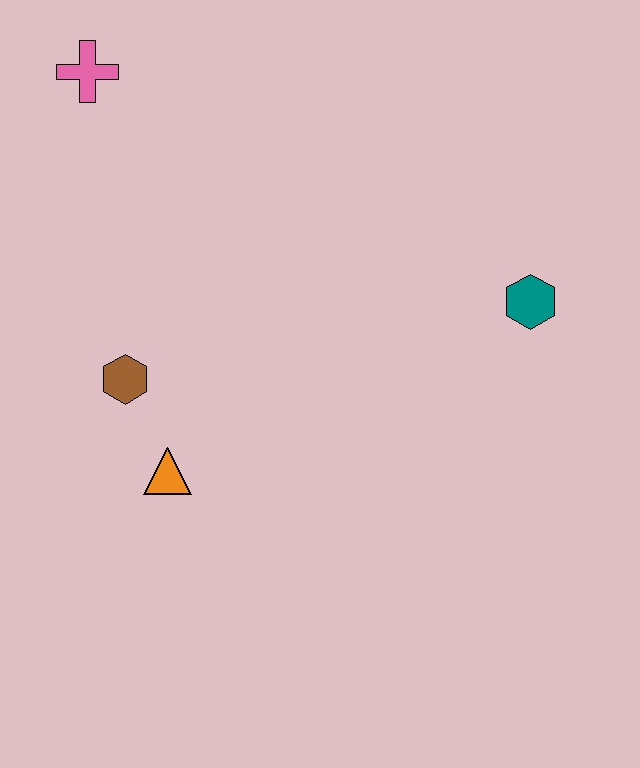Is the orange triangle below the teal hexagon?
Yes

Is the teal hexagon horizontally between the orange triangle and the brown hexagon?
No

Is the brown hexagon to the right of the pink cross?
Yes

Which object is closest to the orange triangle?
The brown hexagon is closest to the orange triangle.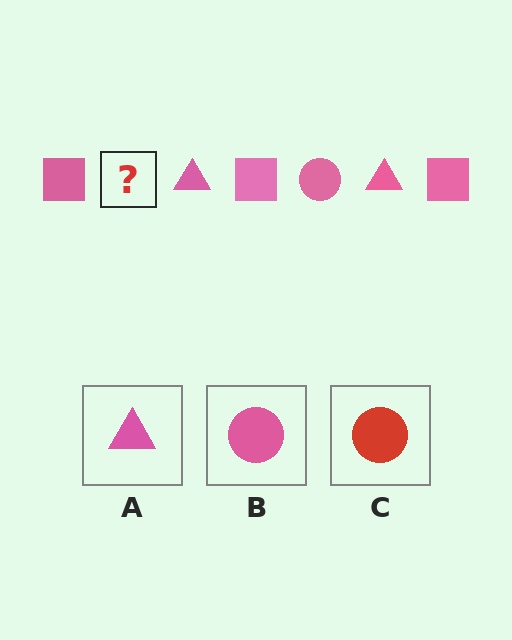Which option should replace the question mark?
Option B.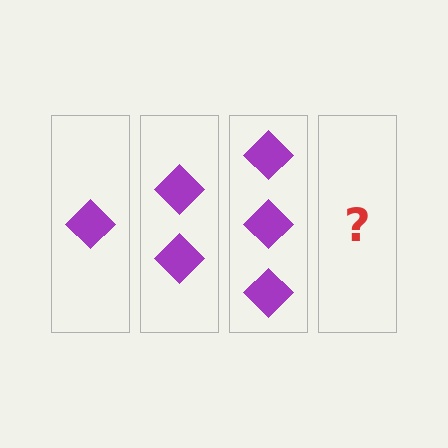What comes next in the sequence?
The next element should be 4 diamonds.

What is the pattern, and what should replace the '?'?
The pattern is that each step adds one more diamond. The '?' should be 4 diamonds.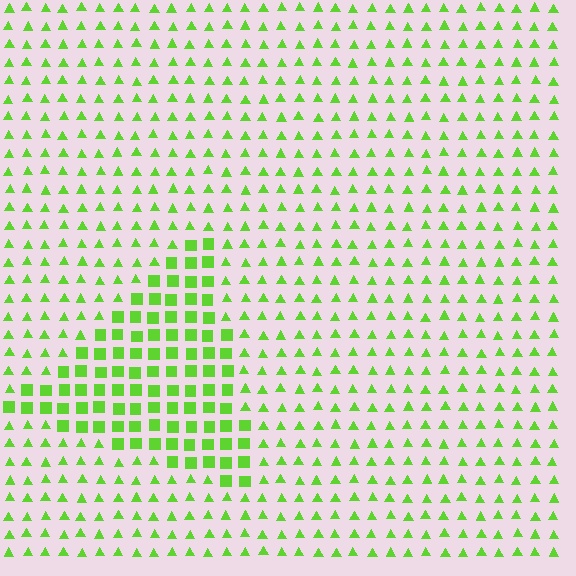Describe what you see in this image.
The image is filled with small lime elements arranged in a uniform grid. A triangle-shaped region contains squares, while the surrounding area contains triangles. The boundary is defined purely by the change in element shape.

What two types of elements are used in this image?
The image uses squares inside the triangle region and triangles outside it.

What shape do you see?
I see a triangle.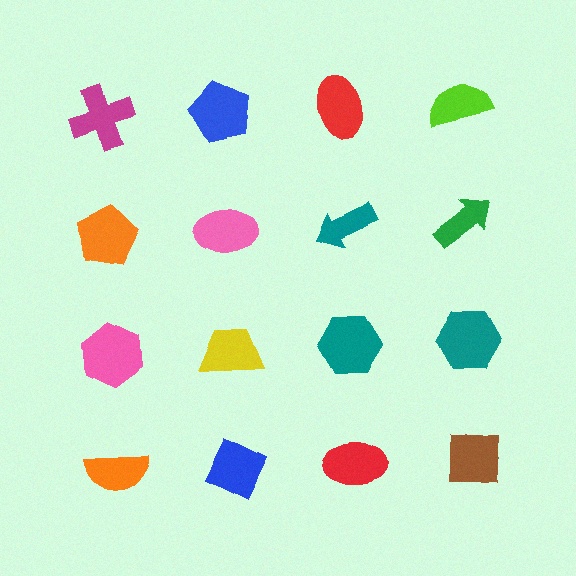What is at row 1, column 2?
A blue pentagon.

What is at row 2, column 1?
An orange pentagon.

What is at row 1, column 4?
A lime semicircle.